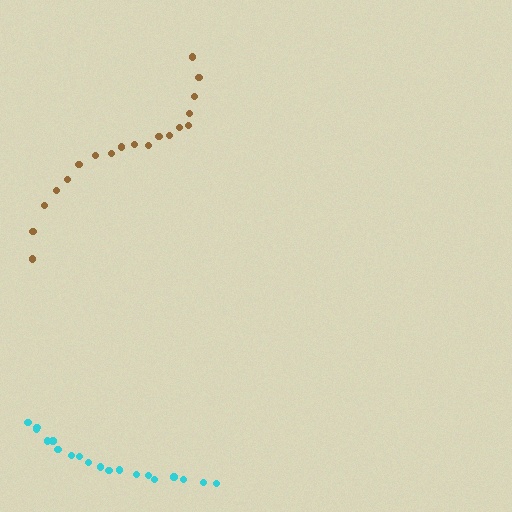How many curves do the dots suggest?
There are 2 distinct paths.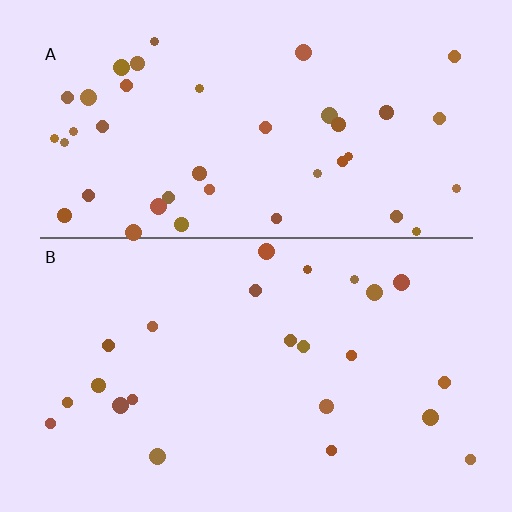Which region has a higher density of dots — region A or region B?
A (the top).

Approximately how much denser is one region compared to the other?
Approximately 1.8× — region A over region B.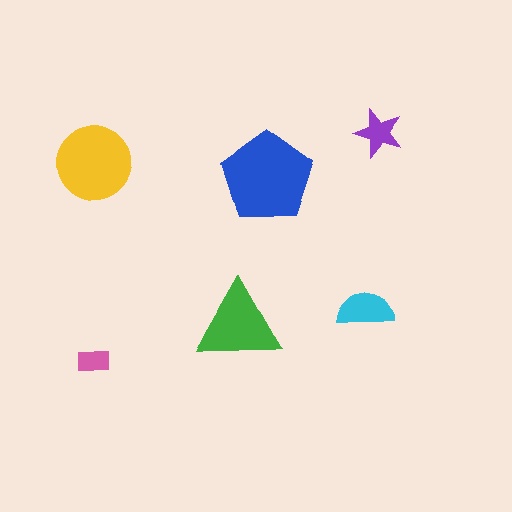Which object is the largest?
The blue pentagon.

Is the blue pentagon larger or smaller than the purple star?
Larger.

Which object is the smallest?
The pink rectangle.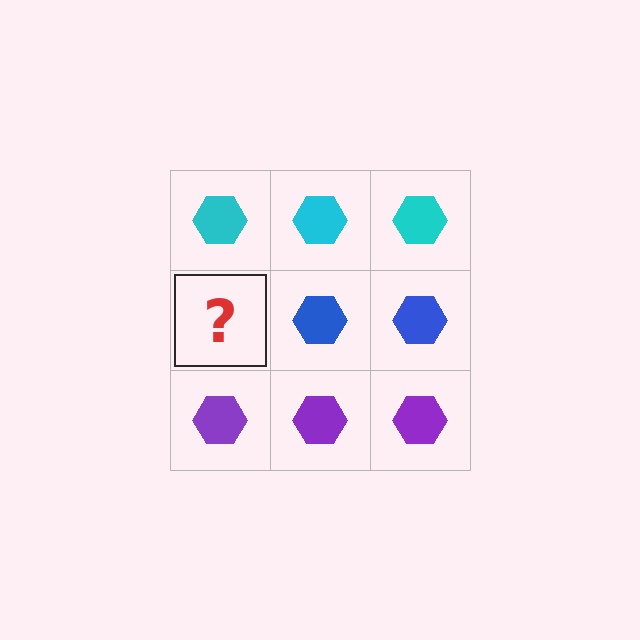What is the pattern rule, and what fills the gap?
The rule is that each row has a consistent color. The gap should be filled with a blue hexagon.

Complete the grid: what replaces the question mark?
The question mark should be replaced with a blue hexagon.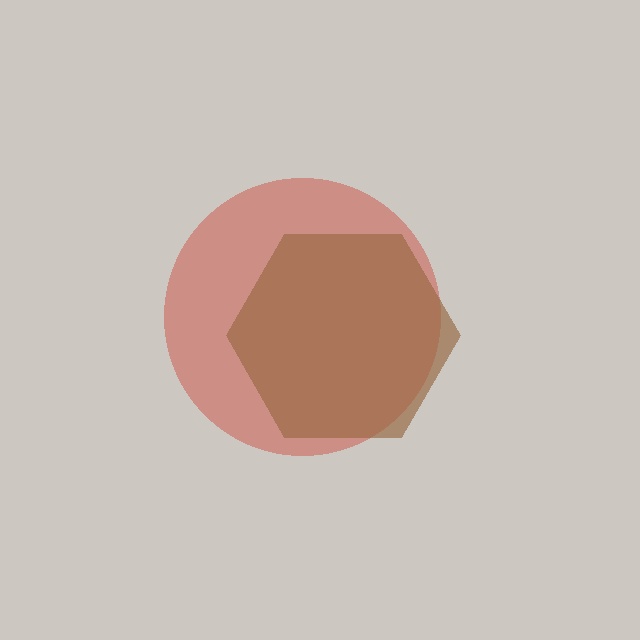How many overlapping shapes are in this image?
There are 2 overlapping shapes in the image.